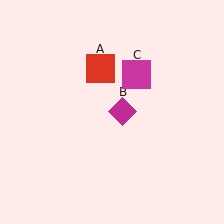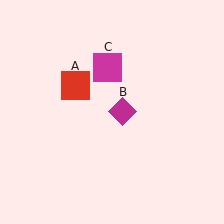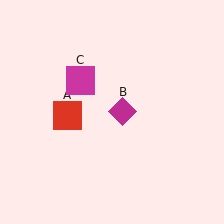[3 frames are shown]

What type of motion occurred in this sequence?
The red square (object A), magenta square (object C) rotated counterclockwise around the center of the scene.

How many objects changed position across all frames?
2 objects changed position: red square (object A), magenta square (object C).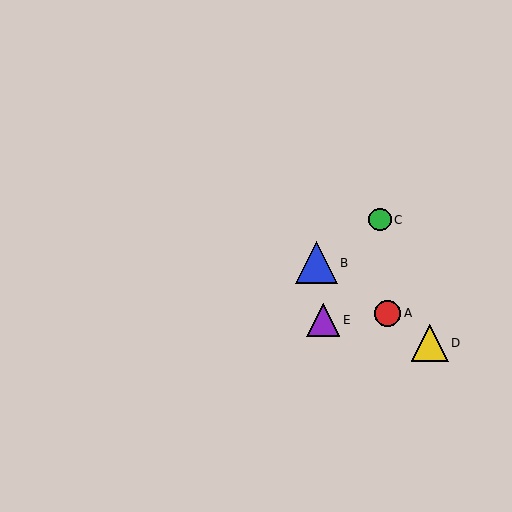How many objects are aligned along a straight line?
3 objects (A, B, D) are aligned along a straight line.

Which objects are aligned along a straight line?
Objects A, B, D are aligned along a straight line.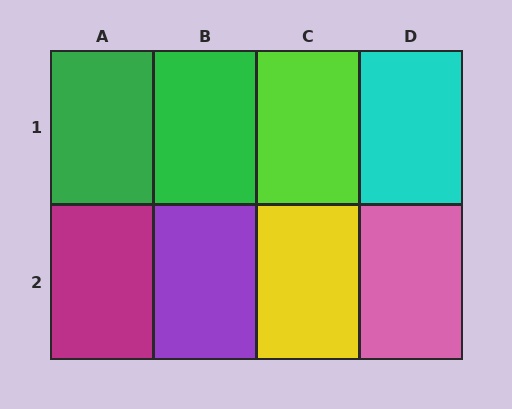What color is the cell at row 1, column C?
Lime.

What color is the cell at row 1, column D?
Cyan.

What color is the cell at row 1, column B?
Green.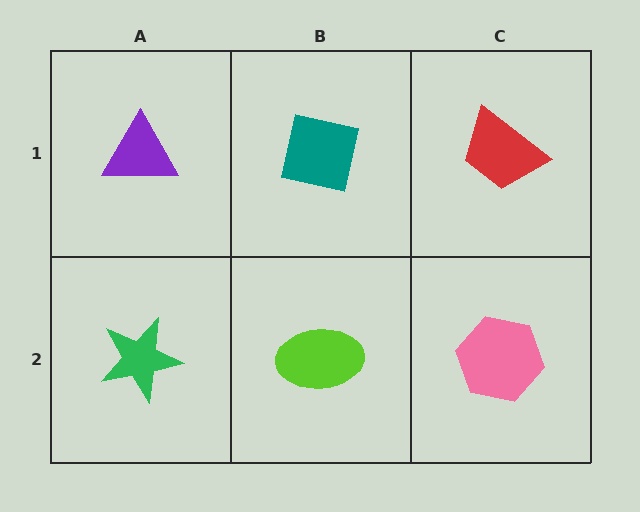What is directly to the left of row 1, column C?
A teal square.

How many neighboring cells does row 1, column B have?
3.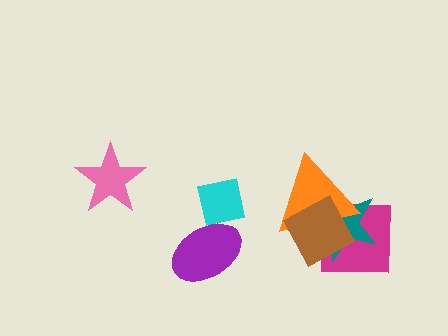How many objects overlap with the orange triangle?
3 objects overlap with the orange triangle.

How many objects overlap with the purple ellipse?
1 object overlaps with the purple ellipse.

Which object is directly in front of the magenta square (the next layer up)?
The teal star is directly in front of the magenta square.